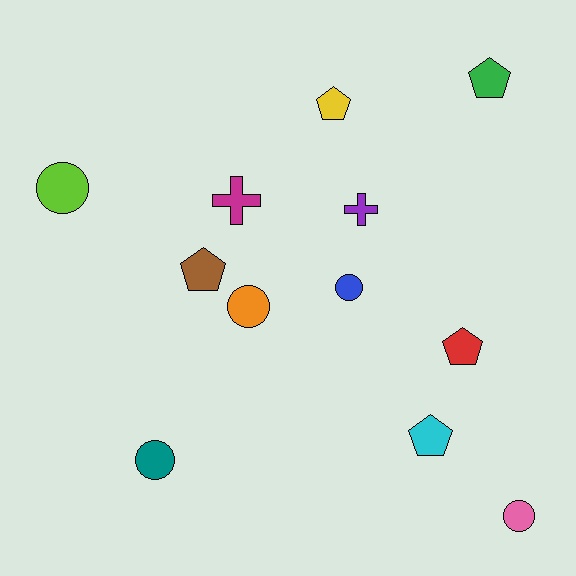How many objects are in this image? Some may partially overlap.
There are 12 objects.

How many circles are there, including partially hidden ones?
There are 5 circles.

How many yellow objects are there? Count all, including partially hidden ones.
There is 1 yellow object.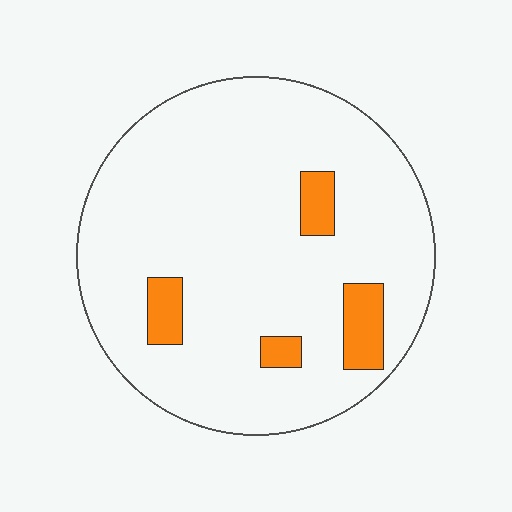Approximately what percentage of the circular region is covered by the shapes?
Approximately 10%.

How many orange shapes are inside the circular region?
4.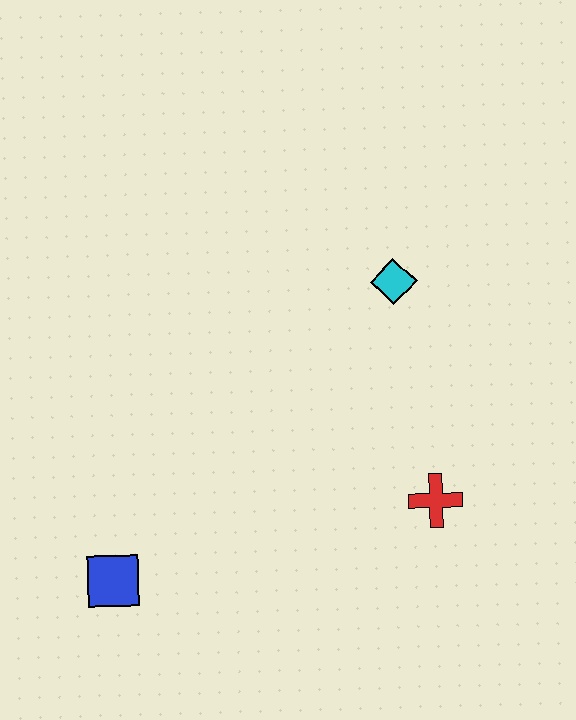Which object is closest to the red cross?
The cyan diamond is closest to the red cross.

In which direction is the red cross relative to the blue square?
The red cross is to the right of the blue square.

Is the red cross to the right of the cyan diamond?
Yes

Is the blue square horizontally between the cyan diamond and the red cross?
No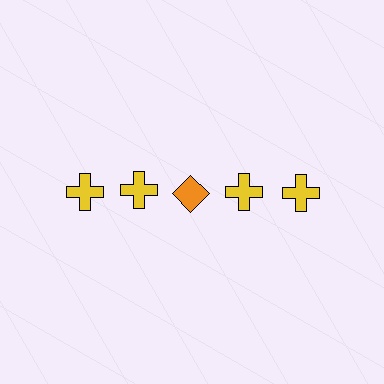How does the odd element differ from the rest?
It differs in both color (orange instead of yellow) and shape (diamond instead of cross).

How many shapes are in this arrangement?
There are 5 shapes arranged in a grid pattern.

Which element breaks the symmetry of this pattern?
The orange diamond in the top row, center column breaks the symmetry. All other shapes are yellow crosses.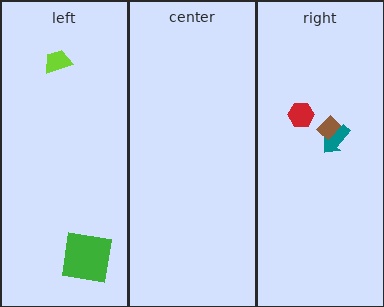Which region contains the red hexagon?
The right region.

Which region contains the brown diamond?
The right region.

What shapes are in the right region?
The brown diamond, the teal arrow, the red hexagon.